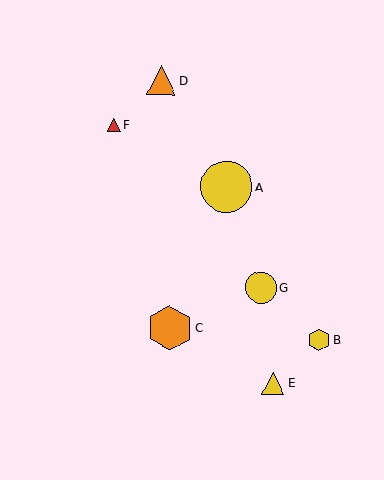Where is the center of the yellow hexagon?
The center of the yellow hexagon is at (319, 340).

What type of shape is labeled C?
Shape C is an orange hexagon.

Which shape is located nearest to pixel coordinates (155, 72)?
The orange triangle (labeled D) at (161, 80) is nearest to that location.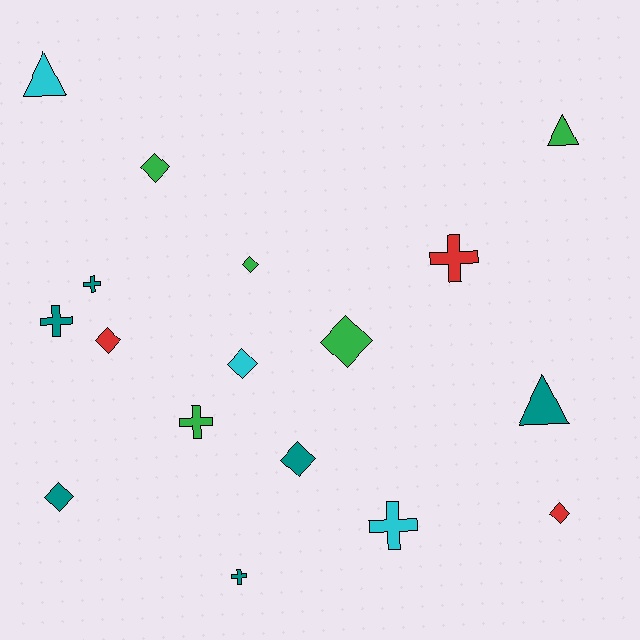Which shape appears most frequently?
Diamond, with 8 objects.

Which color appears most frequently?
Teal, with 6 objects.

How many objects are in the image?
There are 17 objects.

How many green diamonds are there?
There are 3 green diamonds.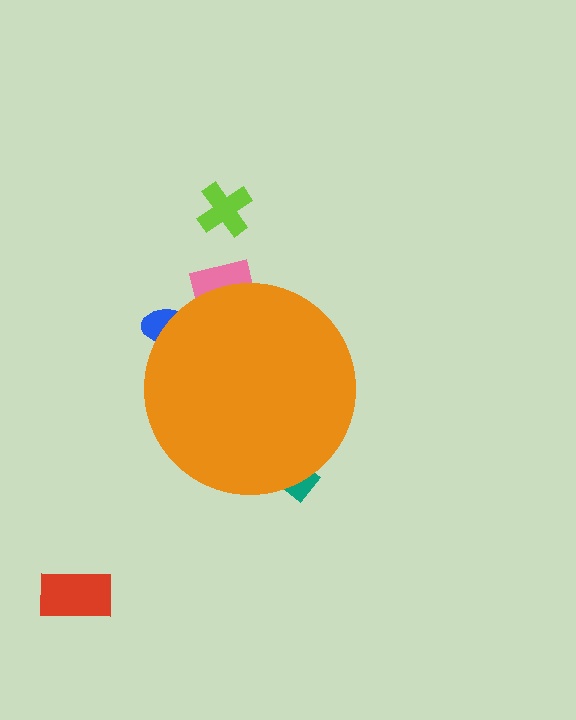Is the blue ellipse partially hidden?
Yes, the blue ellipse is partially hidden behind the orange circle.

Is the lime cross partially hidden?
No, the lime cross is fully visible.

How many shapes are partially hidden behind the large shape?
3 shapes are partially hidden.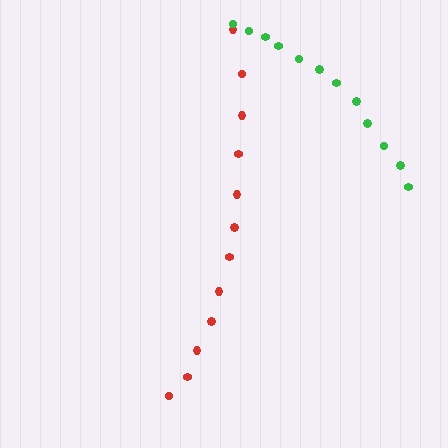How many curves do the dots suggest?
There are 2 distinct paths.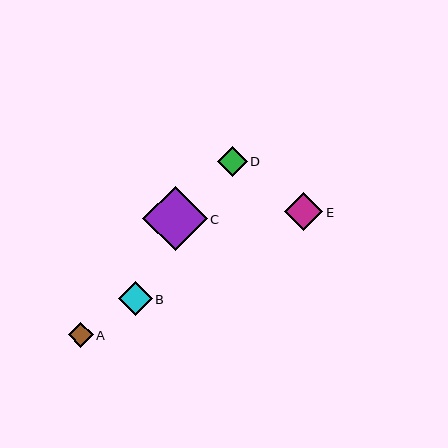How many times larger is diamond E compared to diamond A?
Diamond E is approximately 1.5 times the size of diamond A.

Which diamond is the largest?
Diamond C is the largest with a size of approximately 64 pixels.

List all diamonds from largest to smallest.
From largest to smallest: C, E, B, D, A.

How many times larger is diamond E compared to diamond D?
Diamond E is approximately 1.3 times the size of diamond D.